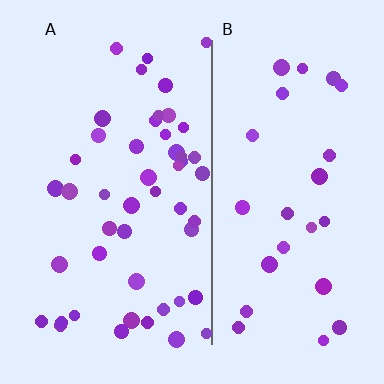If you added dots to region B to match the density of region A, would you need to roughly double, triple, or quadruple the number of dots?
Approximately double.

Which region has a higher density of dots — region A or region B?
A (the left).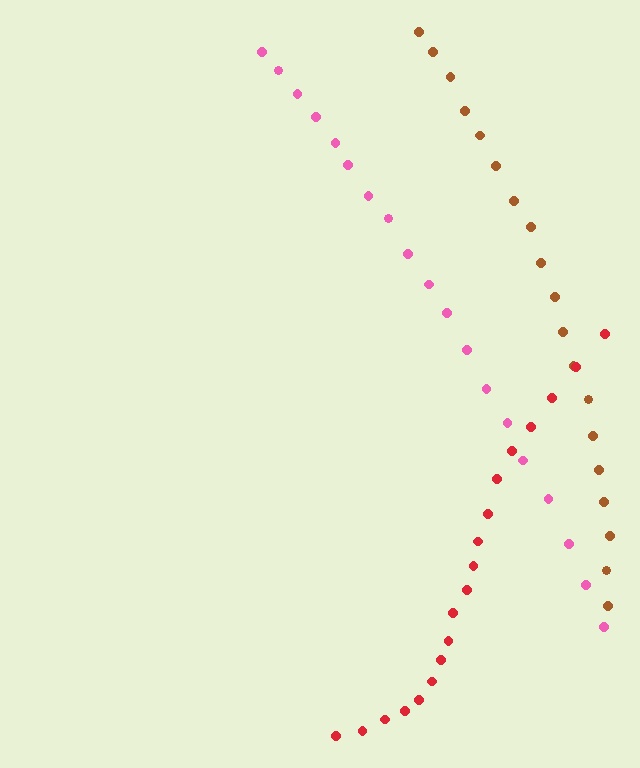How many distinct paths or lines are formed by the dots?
There are 3 distinct paths.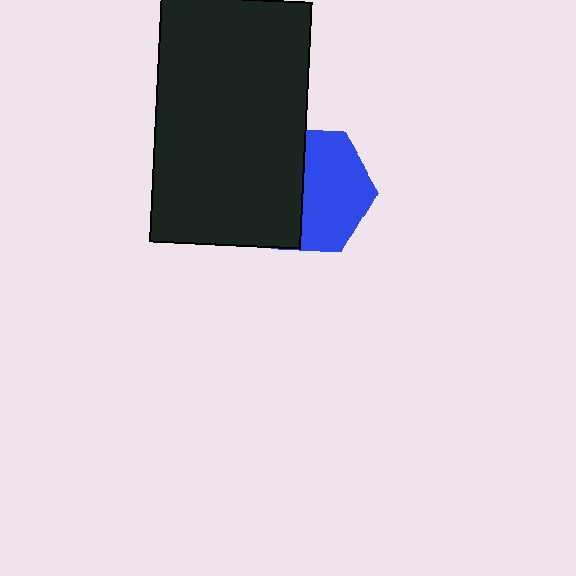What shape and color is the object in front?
The object in front is a black rectangle.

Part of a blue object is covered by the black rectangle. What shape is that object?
It is a hexagon.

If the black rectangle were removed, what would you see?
You would see the complete blue hexagon.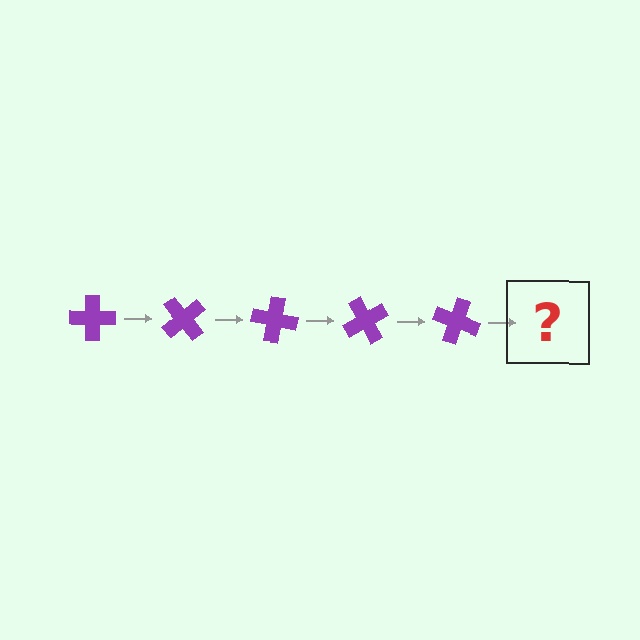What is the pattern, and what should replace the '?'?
The pattern is that the cross rotates 50 degrees each step. The '?' should be a purple cross rotated 250 degrees.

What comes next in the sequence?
The next element should be a purple cross rotated 250 degrees.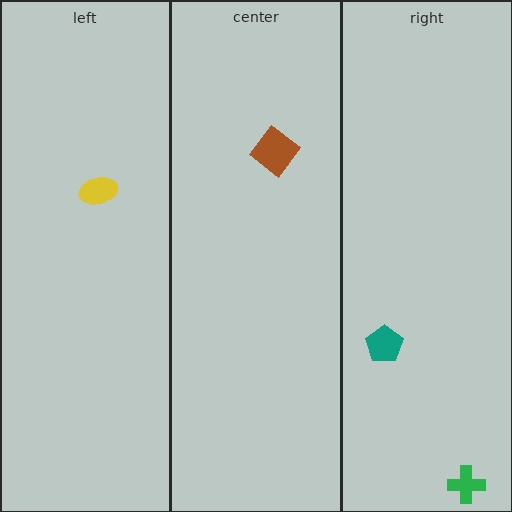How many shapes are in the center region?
1.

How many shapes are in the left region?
1.